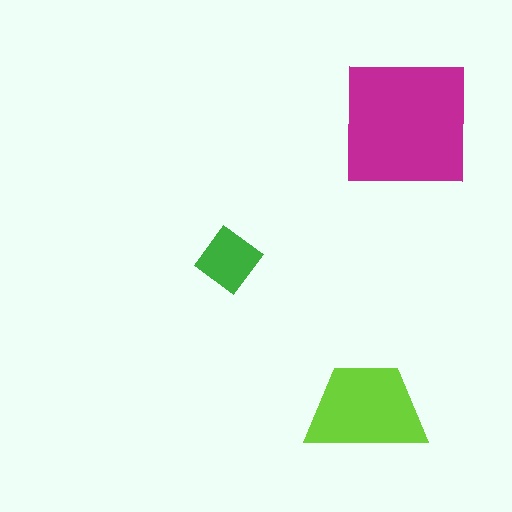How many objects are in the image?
There are 3 objects in the image.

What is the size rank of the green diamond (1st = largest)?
3rd.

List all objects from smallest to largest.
The green diamond, the lime trapezoid, the magenta square.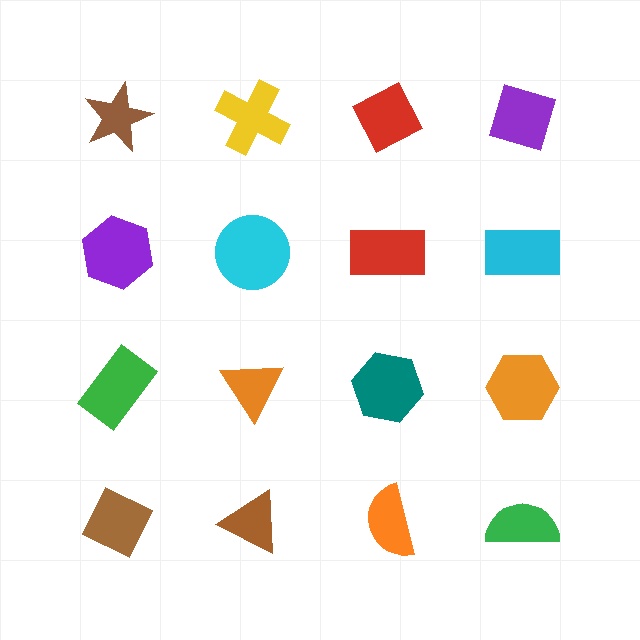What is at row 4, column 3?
An orange semicircle.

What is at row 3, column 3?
A teal hexagon.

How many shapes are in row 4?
4 shapes.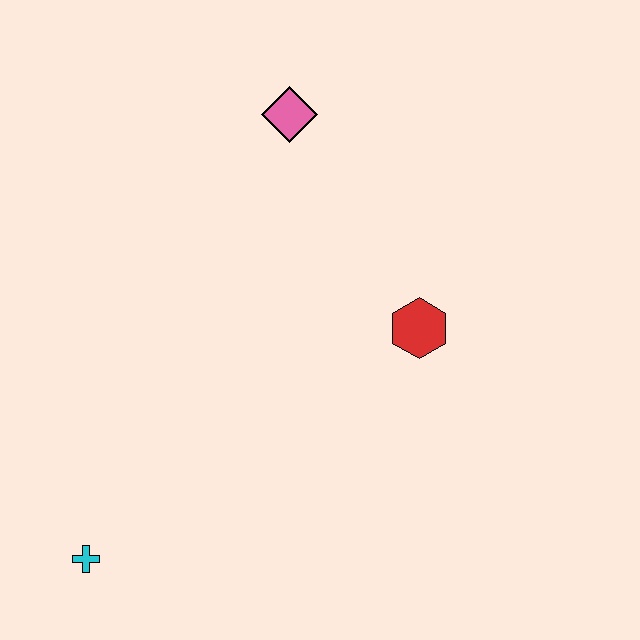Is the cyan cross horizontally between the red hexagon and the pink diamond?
No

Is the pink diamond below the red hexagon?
No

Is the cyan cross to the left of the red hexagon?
Yes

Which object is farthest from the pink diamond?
The cyan cross is farthest from the pink diamond.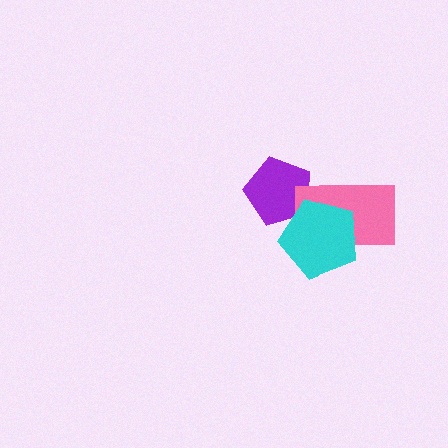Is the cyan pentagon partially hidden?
No, no other shape covers it.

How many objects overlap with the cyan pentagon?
2 objects overlap with the cyan pentagon.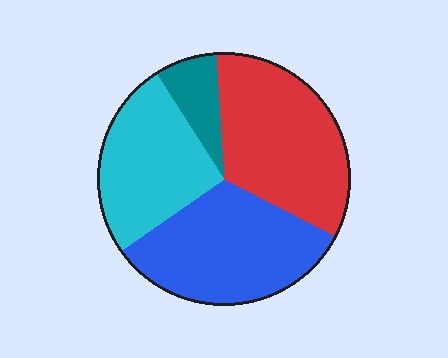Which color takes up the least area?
Teal, at roughly 10%.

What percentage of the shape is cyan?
Cyan covers around 25% of the shape.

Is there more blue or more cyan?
Blue.